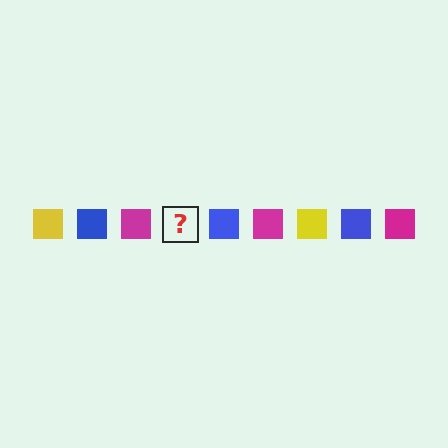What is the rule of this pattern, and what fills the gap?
The rule is that the pattern cycles through yellow, blue, magenta squares. The gap should be filled with a yellow square.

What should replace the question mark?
The question mark should be replaced with a yellow square.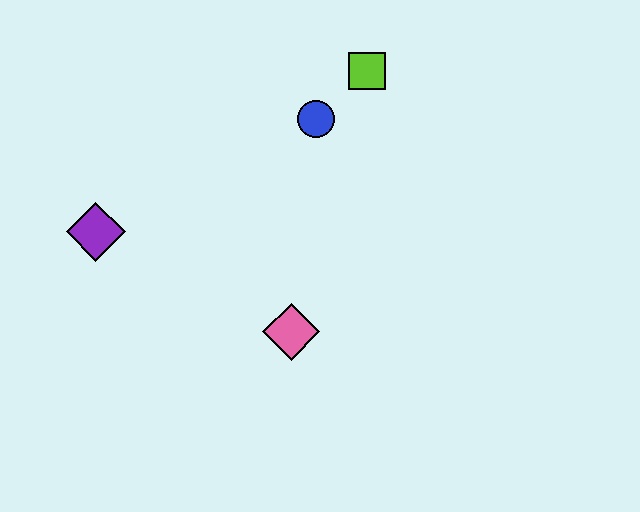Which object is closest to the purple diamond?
The pink diamond is closest to the purple diamond.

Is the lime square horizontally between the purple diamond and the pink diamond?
No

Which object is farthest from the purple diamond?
The lime square is farthest from the purple diamond.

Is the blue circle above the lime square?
No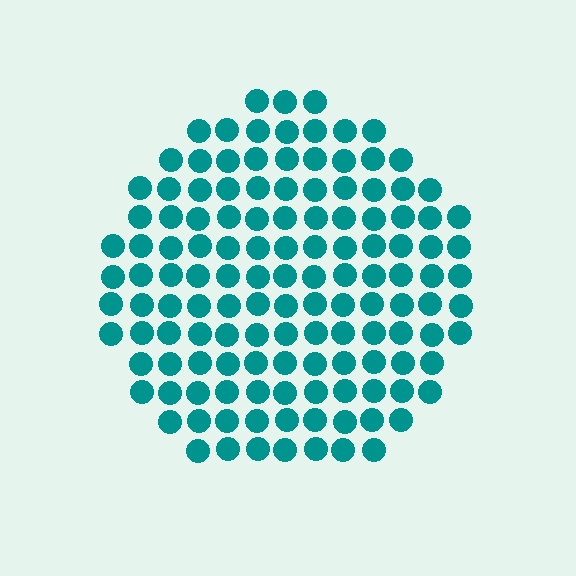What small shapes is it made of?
It is made of small circles.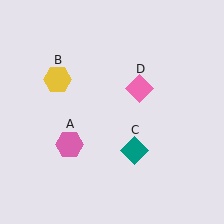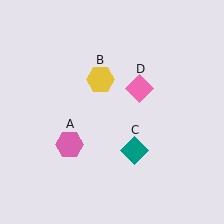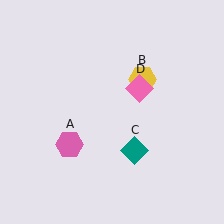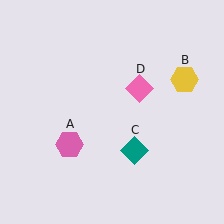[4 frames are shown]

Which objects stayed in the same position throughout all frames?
Pink hexagon (object A) and teal diamond (object C) and pink diamond (object D) remained stationary.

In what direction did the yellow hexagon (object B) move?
The yellow hexagon (object B) moved right.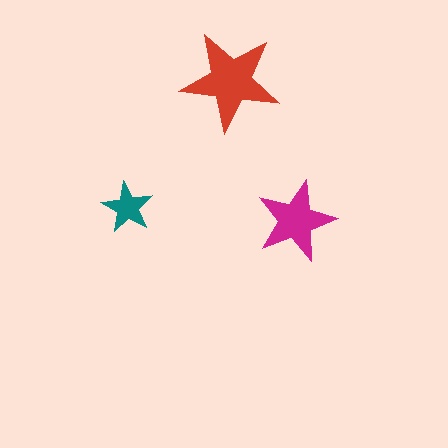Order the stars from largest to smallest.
the red one, the magenta one, the teal one.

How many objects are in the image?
There are 3 objects in the image.